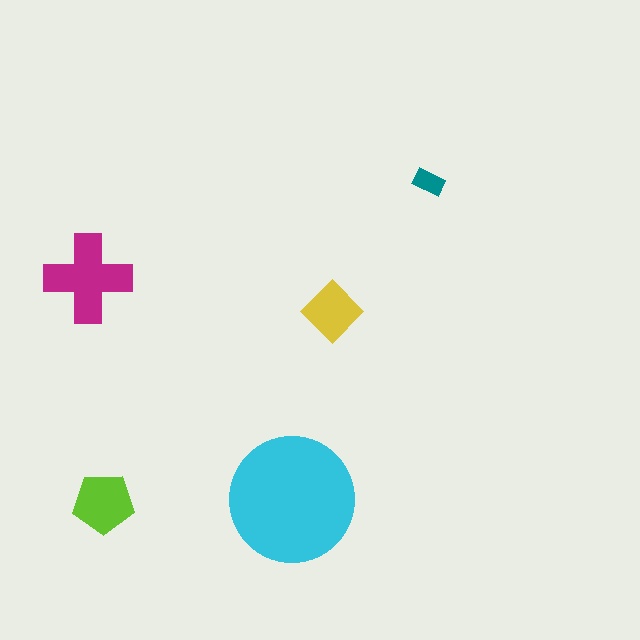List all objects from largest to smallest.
The cyan circle, the magenta cross, the lime pentagon, the yellow diamond, the teal rectangle.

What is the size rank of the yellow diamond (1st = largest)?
4th.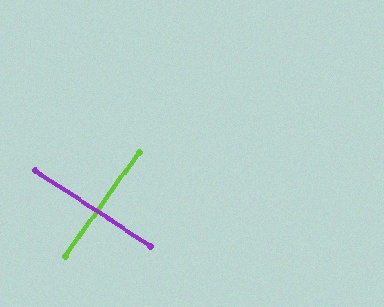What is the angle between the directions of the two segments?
Approximately 88 degrees.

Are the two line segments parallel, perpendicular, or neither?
Perpendicular — they meet at approximately 88°.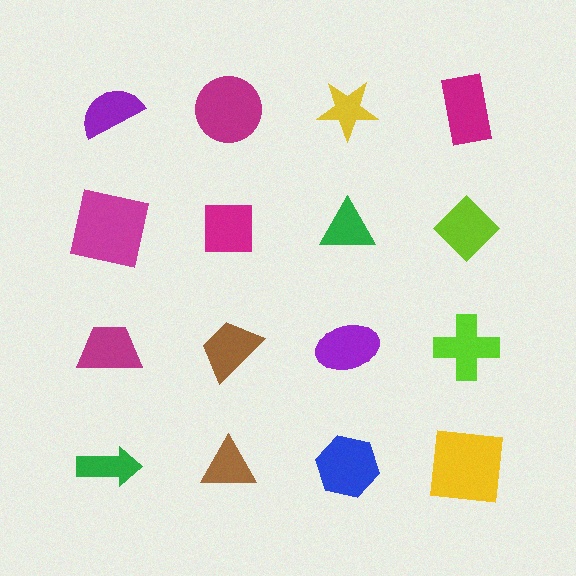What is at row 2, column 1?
A magenta square.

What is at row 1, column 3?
A yellow star.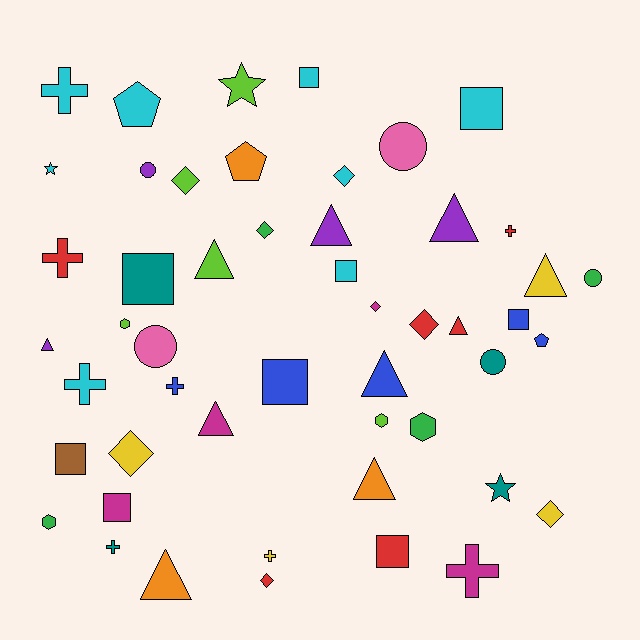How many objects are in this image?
There are 50 objects.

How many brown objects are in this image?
There is 1 brown object.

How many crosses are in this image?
There are 8 crosses.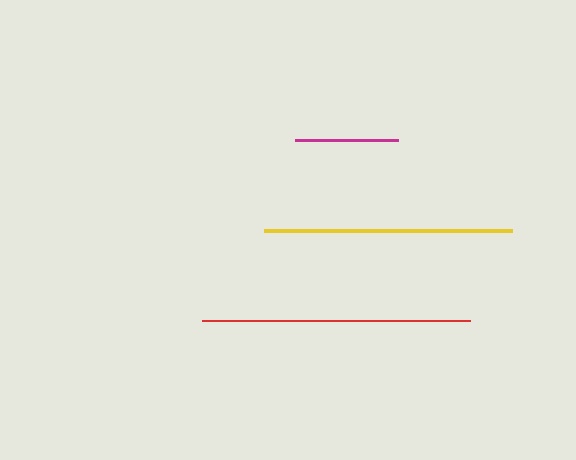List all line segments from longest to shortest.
From longest to shortest: red, yellow, magenta.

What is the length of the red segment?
The red segment is approximately 269 pixels long.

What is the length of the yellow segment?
The yellow segment is approximately 248 pixels long.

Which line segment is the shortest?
The magenta line is the shortest at approximately 104 pixels.